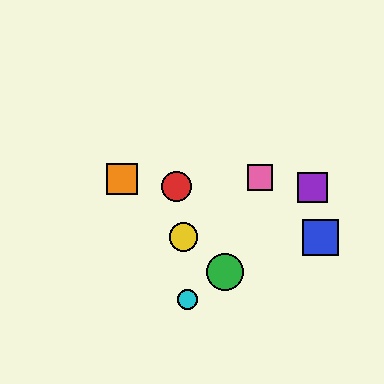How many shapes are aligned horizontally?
2 shapes (the blue square, the yellow circle) are aligned horizontally.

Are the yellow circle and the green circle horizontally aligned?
No, the yellow circle is at y≈237 and the green circle is at y≈272.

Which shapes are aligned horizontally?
The blue square, the yellow circle are aligned horizontally.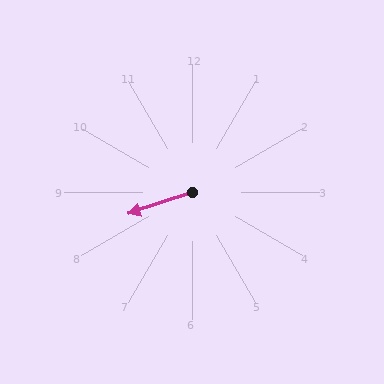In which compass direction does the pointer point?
West.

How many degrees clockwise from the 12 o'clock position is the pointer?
Approximately 251 degrees.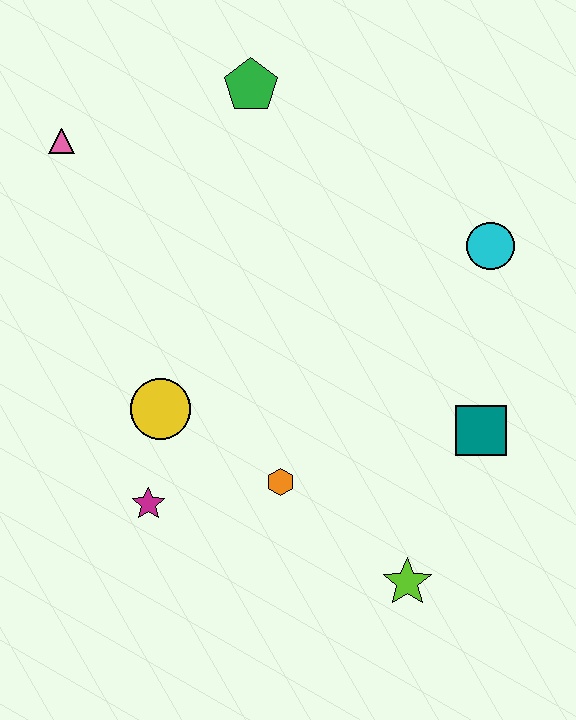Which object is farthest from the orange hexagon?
The pink triangle is farthest from the orange hexagon.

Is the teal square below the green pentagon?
Yes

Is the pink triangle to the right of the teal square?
No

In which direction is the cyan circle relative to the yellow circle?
The cyan circle is to the right of the yellow circle.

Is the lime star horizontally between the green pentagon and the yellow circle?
No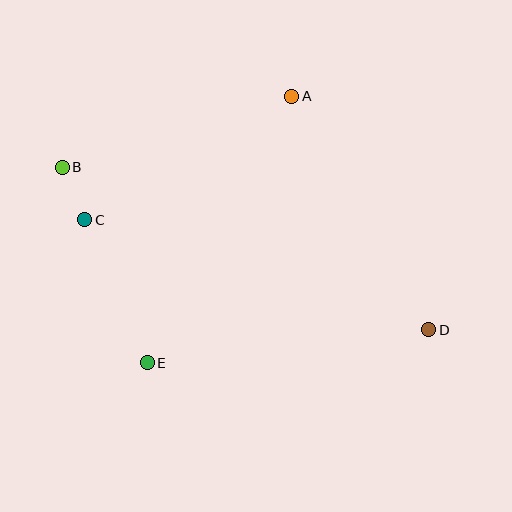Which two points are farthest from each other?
Points B and D are farthest from each other.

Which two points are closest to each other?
Points B and C are closest to each other.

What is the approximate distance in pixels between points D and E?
The distance between D and E is approximately 284 pixels.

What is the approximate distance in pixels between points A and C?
The distance between A and C is approximately 241 pixels.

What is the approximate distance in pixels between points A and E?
The distance between A and E is approximately 303 pixels.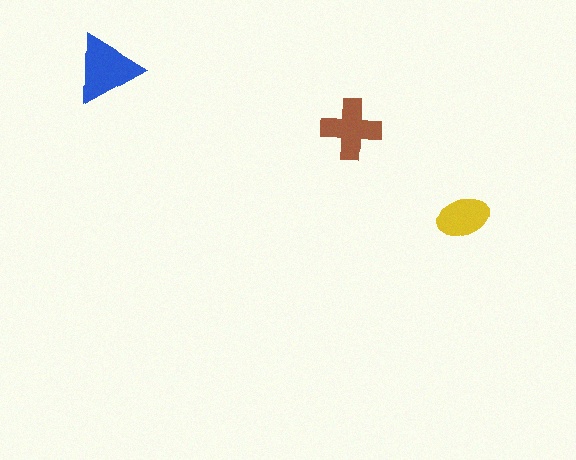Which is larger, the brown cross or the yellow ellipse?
The brown cross.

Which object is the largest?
The blue triangle.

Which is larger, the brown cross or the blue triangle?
The blue triangle.